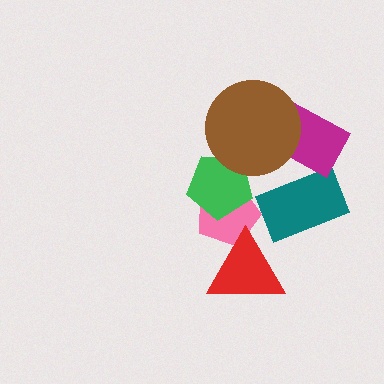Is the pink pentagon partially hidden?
Yes, it is partially covered by another shape.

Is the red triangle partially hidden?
No, no other shape covers it.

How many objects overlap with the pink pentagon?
2 objects overlap with the pink pentagon.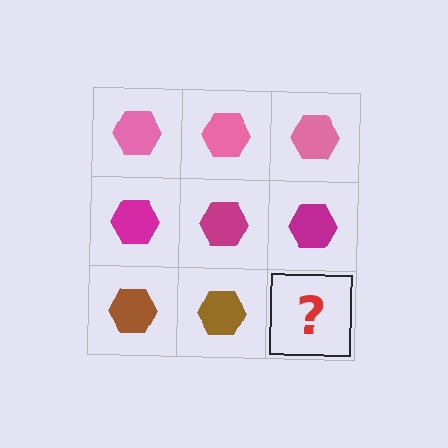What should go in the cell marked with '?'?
The missing cell should contain a brown hexagon.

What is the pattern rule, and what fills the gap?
The rule is that each row has a consistent color. The gap should be filled with a brown hexagon.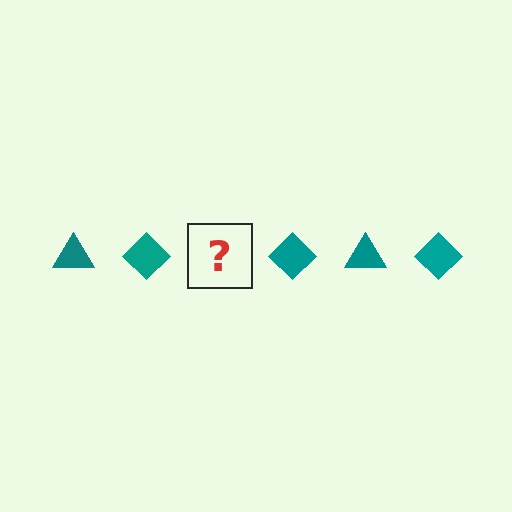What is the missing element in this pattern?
The missing element is a teal triangle.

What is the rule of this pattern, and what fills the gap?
The rule is that the pattern cycles through triangle, diamond shapes in teal. The gap should be filled with a teal triangle.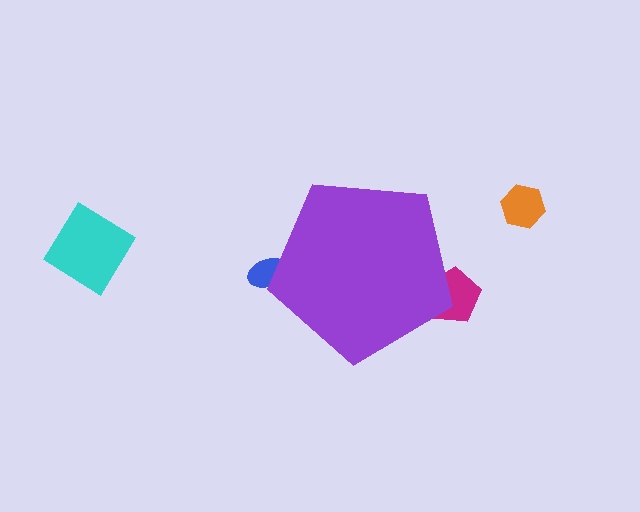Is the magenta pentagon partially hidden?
Yes, the magenta pentagon is partially hidden behind the purple pentagon.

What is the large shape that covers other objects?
A purple pentagon.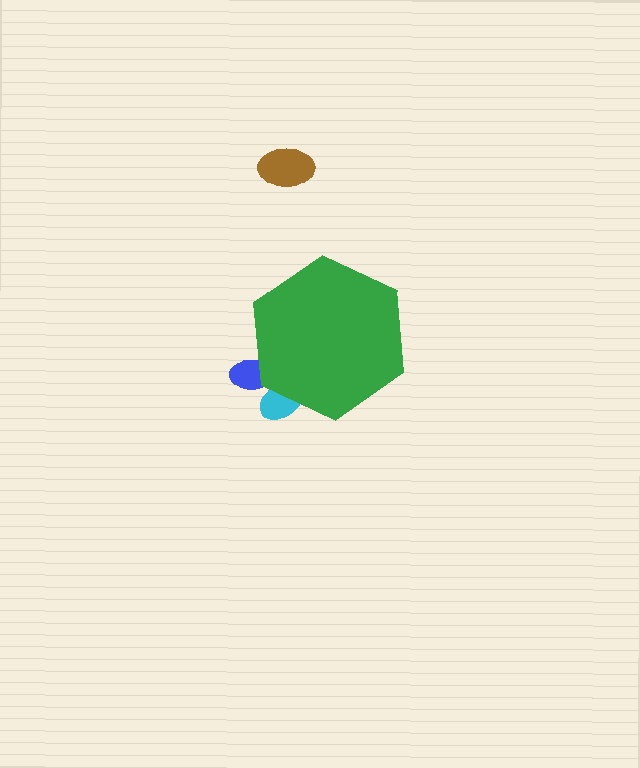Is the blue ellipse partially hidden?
Yes, the blue ellipse is partially hidden behind the green hexagon.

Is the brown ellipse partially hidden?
No, the brown ellipse is fully visible.